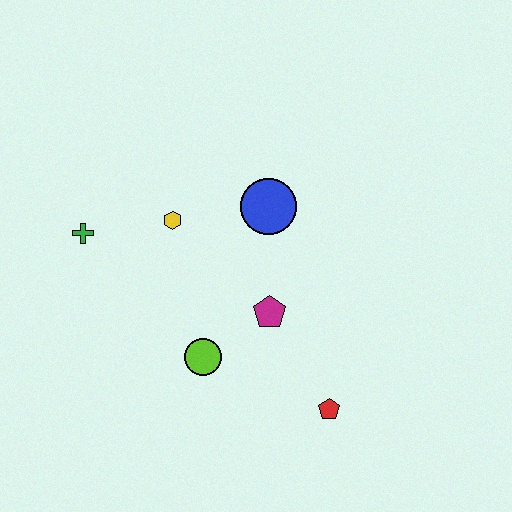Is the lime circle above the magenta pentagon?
No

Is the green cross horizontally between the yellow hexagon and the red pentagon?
No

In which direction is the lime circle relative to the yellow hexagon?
The lime circle is below the yellow hexagon.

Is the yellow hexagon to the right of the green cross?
Yes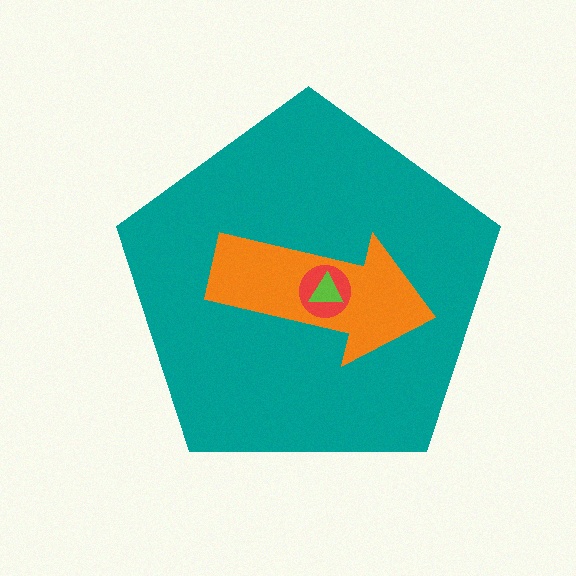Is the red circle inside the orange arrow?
Yes.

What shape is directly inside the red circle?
The lime triangle.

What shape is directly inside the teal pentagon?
The orange arrow.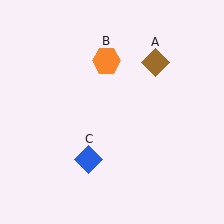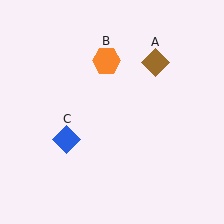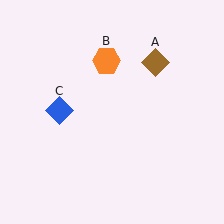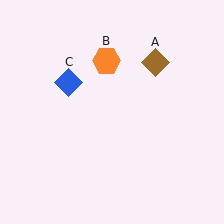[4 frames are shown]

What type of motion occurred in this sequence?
The blue diamond (object C) rotated clockwise around the center of the scene.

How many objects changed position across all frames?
1 object changed position: blue diamond (object C).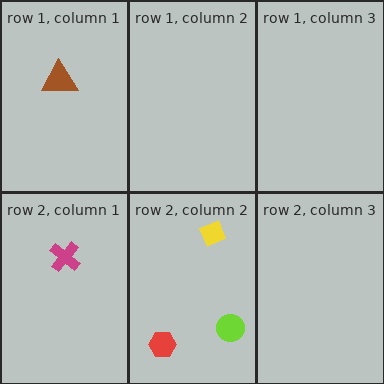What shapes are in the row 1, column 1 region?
The brown triangle.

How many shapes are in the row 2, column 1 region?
1.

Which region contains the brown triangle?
The row 1, column 1 region.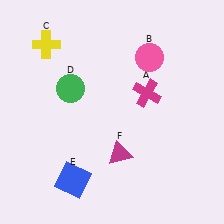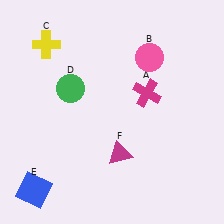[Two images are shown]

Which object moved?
The blue square (E) moved left.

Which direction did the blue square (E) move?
The blue square (E) moved left.